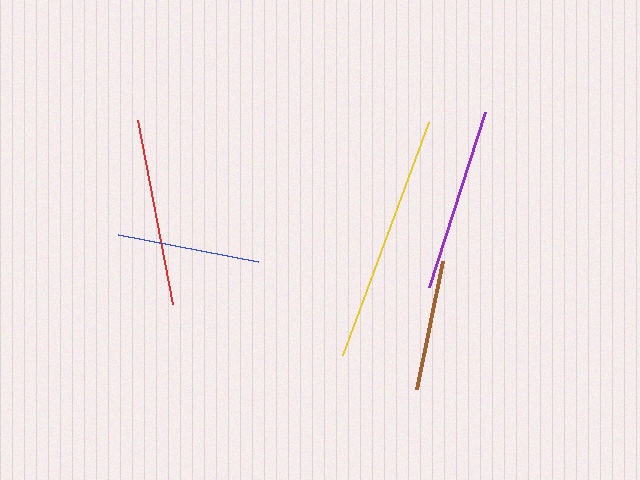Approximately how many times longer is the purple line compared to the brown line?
The purple line is approximately 1.4 times the length of the brown line.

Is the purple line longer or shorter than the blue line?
The purple line is longer than the blue line.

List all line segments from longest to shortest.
From longest to shortest: yellow, red, purple, blue, brown.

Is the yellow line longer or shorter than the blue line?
The yellow line is longer than the blue line.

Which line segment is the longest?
The yellow line is the longest at approximately 249 pixels.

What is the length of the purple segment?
The purple segment is approximately 184 pixels long.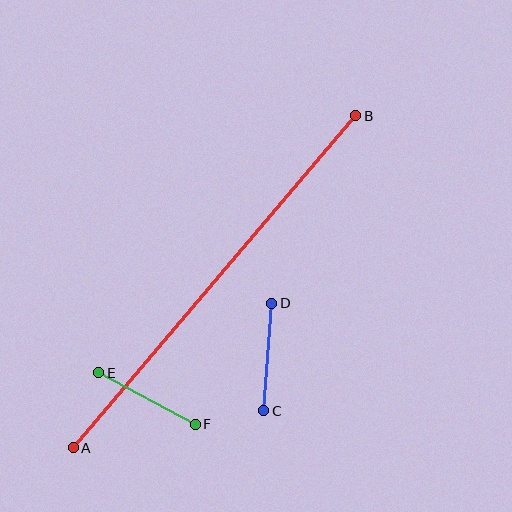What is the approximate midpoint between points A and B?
The midpoint is at approximately (214, 282) pixels.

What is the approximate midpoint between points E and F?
The midpoint is at approximately (147, 398) pixels.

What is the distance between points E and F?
The distance is approximately 109 pixels.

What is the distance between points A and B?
The distance is approximately 436 pixels.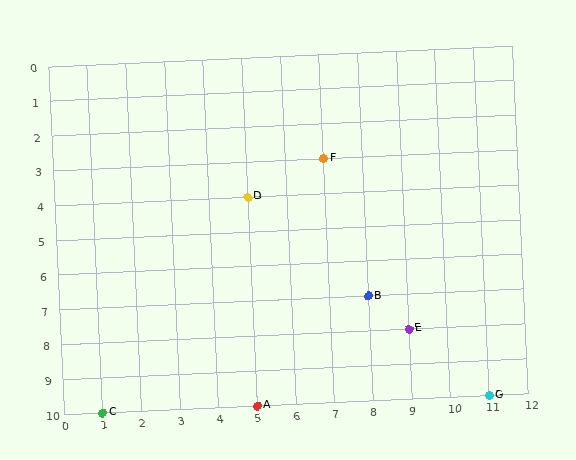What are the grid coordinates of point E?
Point E is at grid coordinates (9, 8).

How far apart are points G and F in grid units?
Points G and F are 4 columns and 7 rows apart (about 8.1 grid units diagonally).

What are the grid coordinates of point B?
Point B is at grid coordinates (8, 7).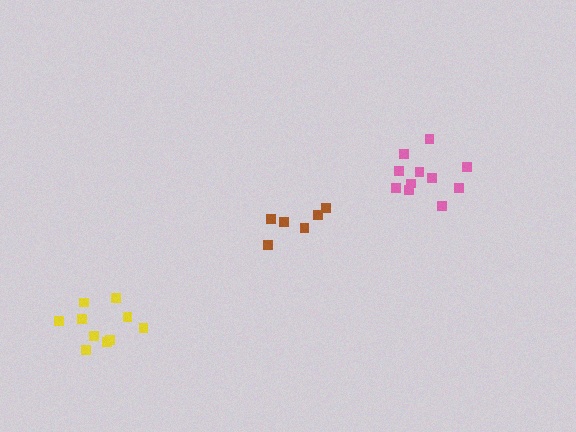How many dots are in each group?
Group 1: 11 dots, Group 2: 6 dots, Group 3: 10 dots (27 total).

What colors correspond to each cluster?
The clusters are colored: pink, brown, yellow.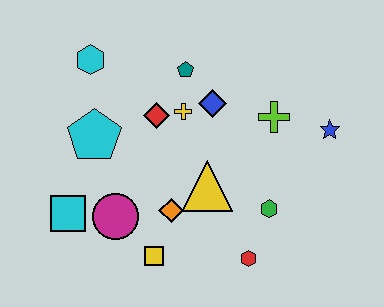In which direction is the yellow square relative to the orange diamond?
The yellow square is below the orange diamond.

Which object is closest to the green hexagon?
The red hexagon is closest to the green hexagon.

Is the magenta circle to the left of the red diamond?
Yes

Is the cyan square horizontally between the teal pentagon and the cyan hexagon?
No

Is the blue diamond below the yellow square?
No